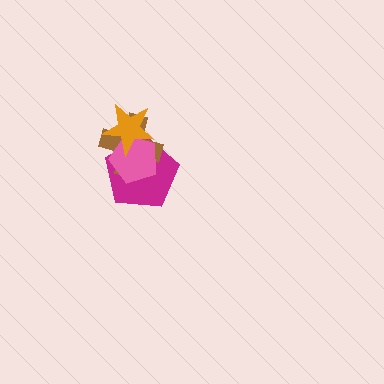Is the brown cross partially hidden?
Yes, it is partially covered by another shape.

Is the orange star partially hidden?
No, no other shape covers it.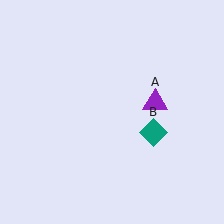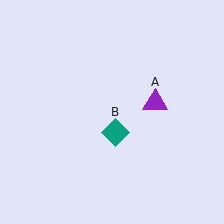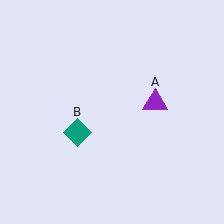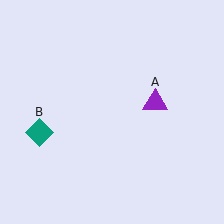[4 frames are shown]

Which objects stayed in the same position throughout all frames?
Purple triangle (object A) remained stationary.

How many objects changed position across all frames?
1 object changed position: teal diamond (object B).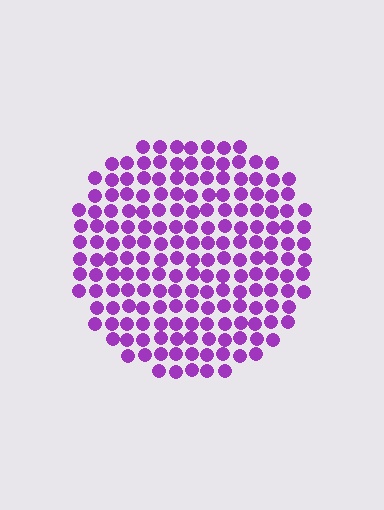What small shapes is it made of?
It is made of small circles.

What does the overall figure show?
The overall figure shows a circle.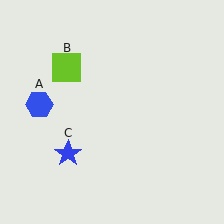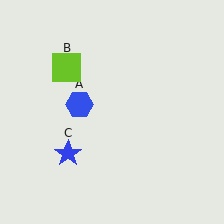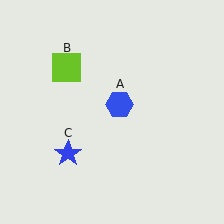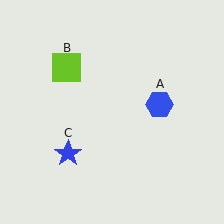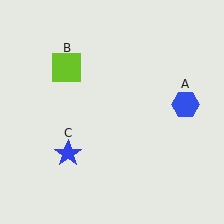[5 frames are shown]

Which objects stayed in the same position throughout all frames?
Lime square (object B) and blue star (object C) remained stationary.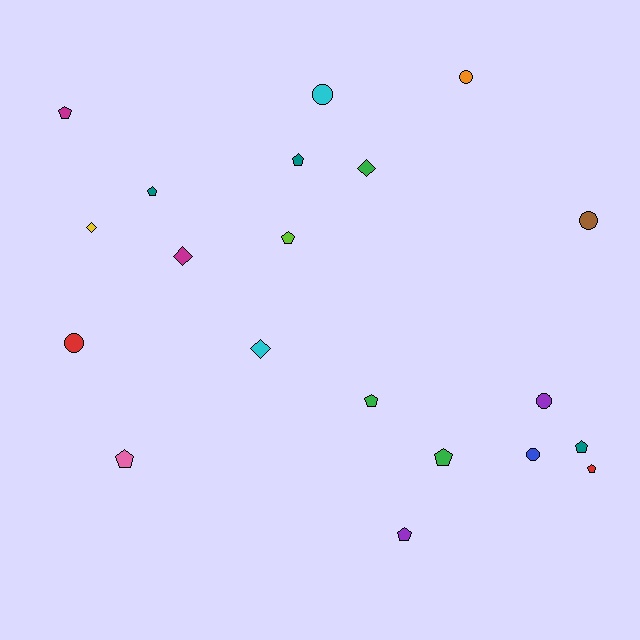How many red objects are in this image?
There are 2 red objects.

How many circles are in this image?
There are 6 circles.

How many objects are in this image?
There are 20 objects.